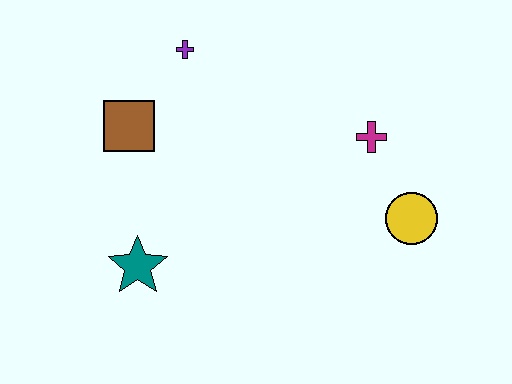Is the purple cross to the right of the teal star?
Yes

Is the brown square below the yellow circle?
No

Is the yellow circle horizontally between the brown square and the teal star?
No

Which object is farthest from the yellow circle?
The brown square is farthest from the yellow circle.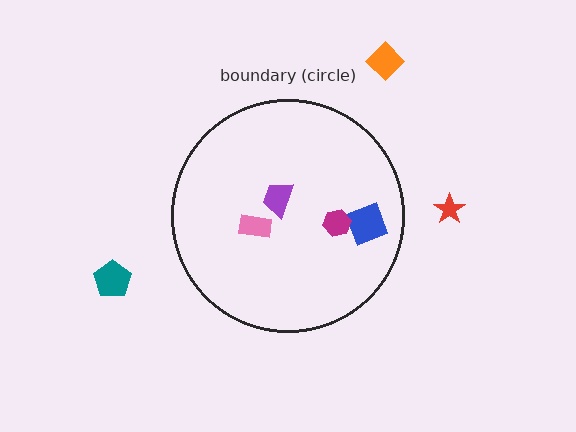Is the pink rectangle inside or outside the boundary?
Inside.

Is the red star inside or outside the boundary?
Outside.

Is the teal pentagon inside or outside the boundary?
Outside.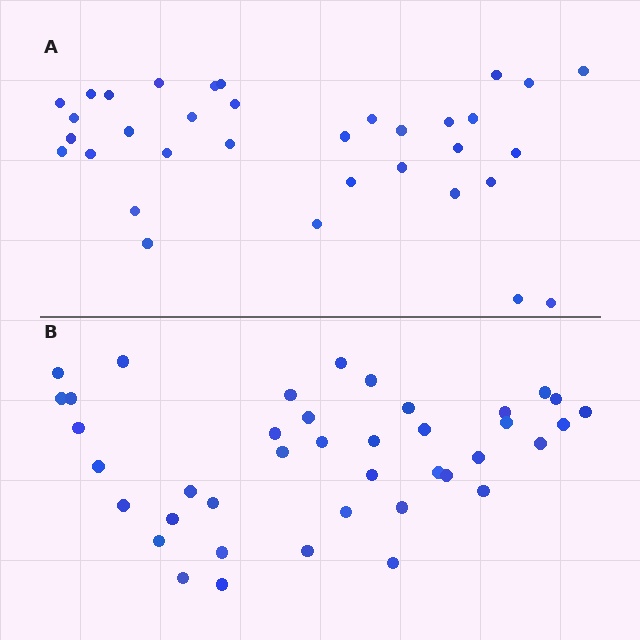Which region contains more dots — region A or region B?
Region B (the bottom region) has more dots.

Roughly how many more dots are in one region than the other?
Region B has about 6 more dots than region A.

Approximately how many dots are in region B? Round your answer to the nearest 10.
About 40 dots.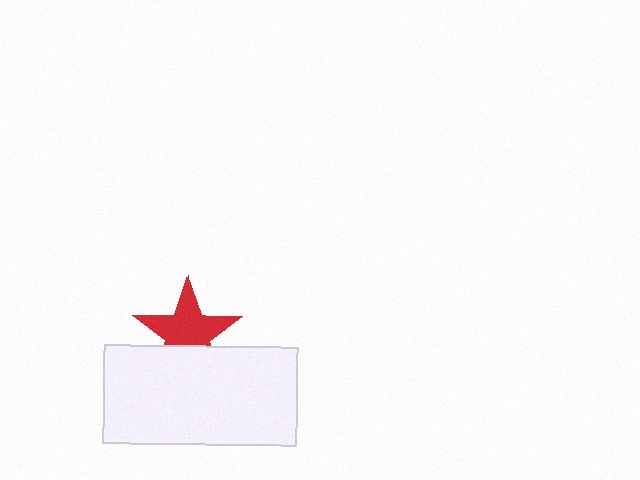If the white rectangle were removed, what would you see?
You would see the complete red star.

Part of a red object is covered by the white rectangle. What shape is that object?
It is a star.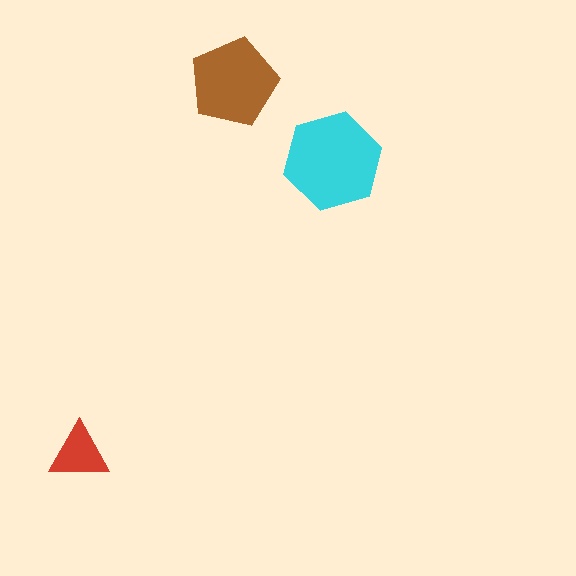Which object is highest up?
The brown pentagon is topmost.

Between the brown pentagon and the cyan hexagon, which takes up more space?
The cyan hexagon.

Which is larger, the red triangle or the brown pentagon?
The brown pentagon.